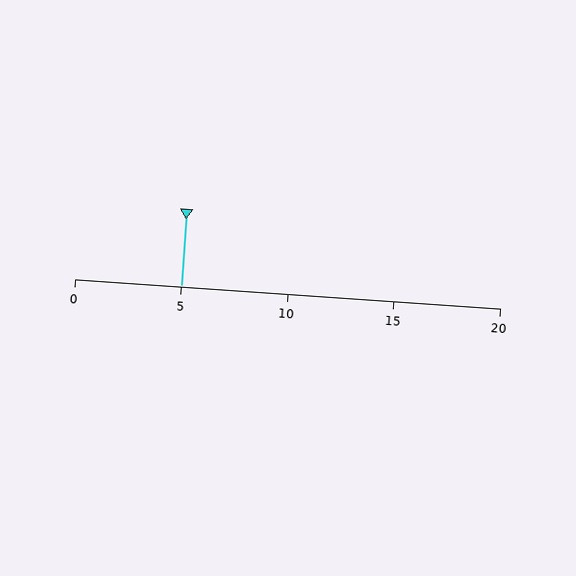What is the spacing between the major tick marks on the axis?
The major ticks are spaced 5 apart.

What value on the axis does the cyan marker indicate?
The marker indicates approximately 5.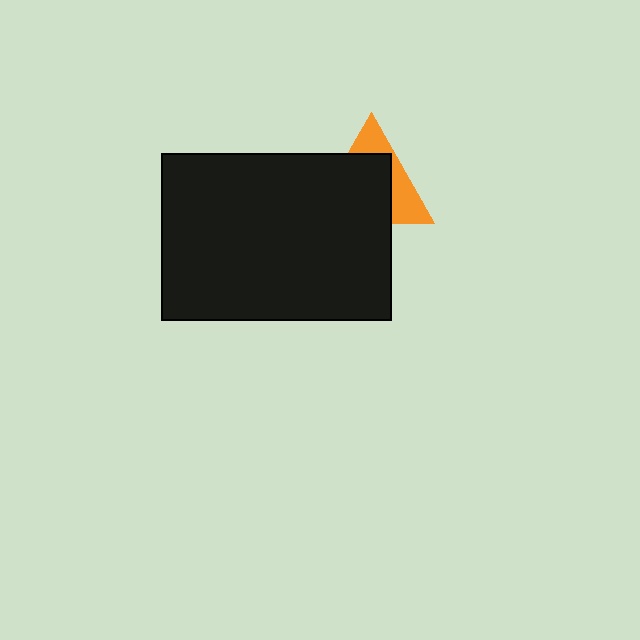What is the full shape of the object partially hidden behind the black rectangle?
The partially hidden object is an orange triangle.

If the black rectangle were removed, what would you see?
You would see the complete orange triangle.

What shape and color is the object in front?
The object in front is a black rectangle.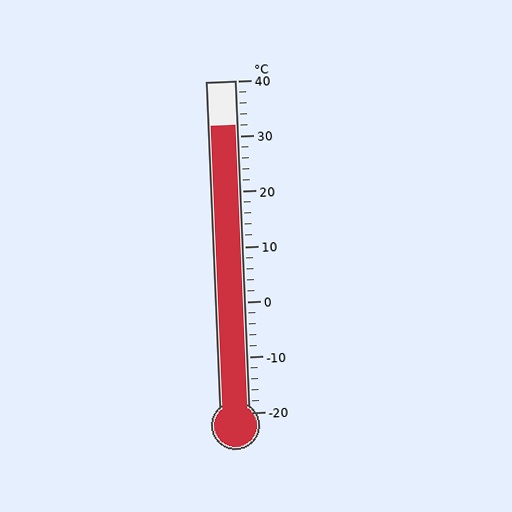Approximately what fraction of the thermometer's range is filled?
The thermometer is filled to approximately 85% of its range.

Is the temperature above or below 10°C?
The temperature is above 10°C.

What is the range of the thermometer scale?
The thermometer scale ranges from -20°C to 40°C.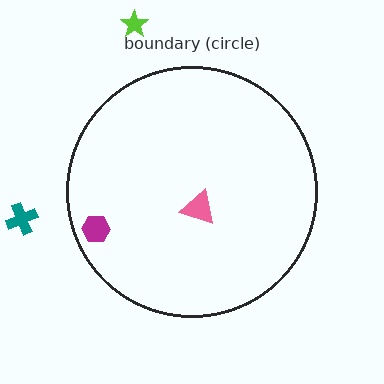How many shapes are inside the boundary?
2 inside, 2 outside.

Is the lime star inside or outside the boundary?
Outside.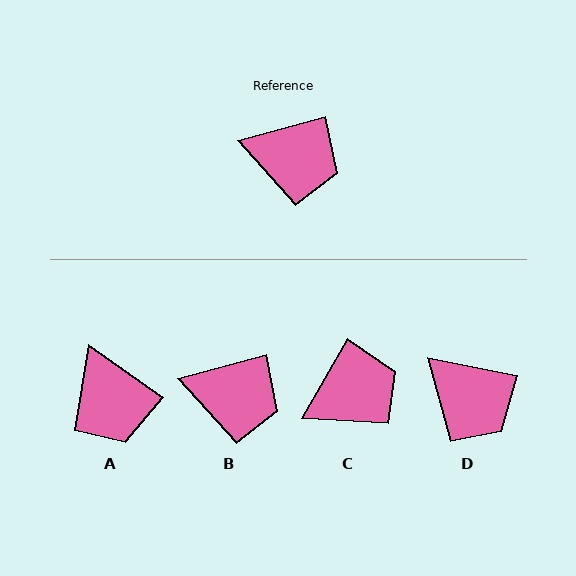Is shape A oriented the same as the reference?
No, it is off by about 51 degrees.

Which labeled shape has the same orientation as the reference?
B.